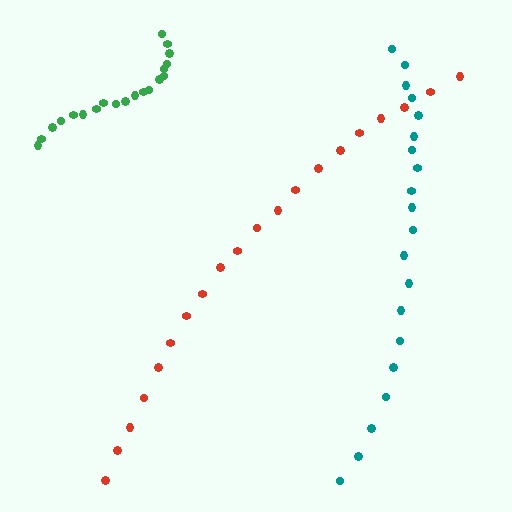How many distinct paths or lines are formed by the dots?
There are 3 distinct paths.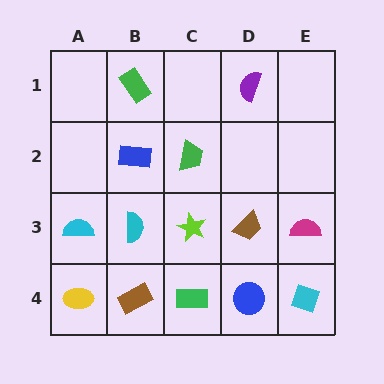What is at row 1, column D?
A purple semicircle.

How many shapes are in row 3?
5 shapes.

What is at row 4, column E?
A cyan diamond.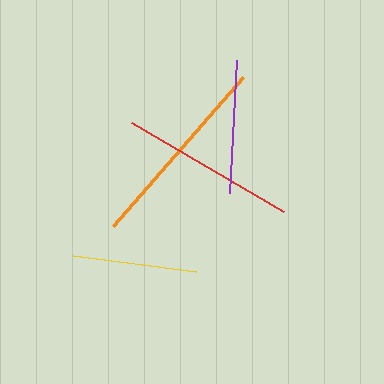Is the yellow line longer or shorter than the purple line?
The purple line is longer than the yellow line.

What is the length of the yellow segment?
The yellow segment is approximately 124 pixels long.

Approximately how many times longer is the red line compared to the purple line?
The red line is approximately 1.3 times the length of the purple line.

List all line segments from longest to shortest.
From longest to shortest: orange, red, purple, yellow.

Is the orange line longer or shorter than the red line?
The orange line is longer than the red line.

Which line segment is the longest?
The orange line is the longest at approximately 198 pixels.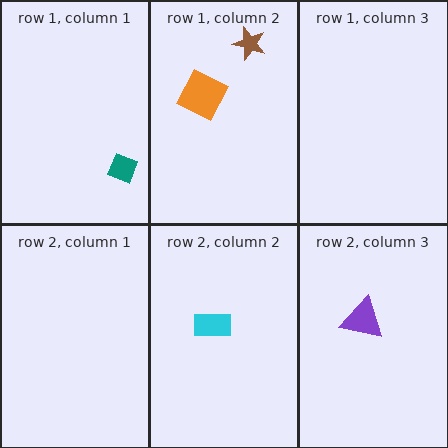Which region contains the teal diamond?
The row 1, column 1 region.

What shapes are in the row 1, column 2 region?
The orange square, the brown star.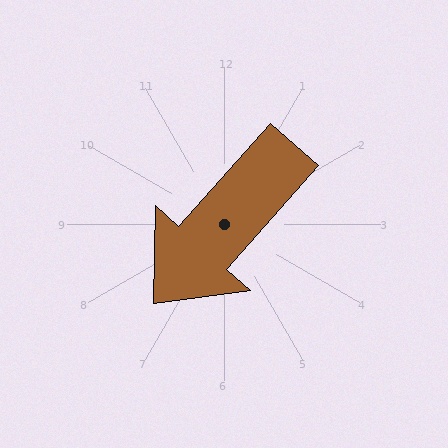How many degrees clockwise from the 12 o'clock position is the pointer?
Approximately 222 degrees.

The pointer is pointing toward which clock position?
Roughly 7 o'clock.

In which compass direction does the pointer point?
Southwest.